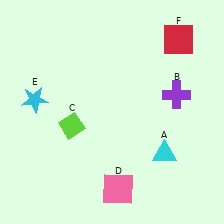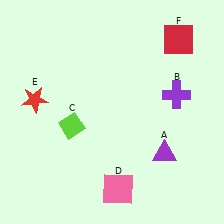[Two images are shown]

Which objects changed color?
A changed from cyan to purple. E changed from cyan to red.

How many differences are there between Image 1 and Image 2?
There are 2 differences between the two images.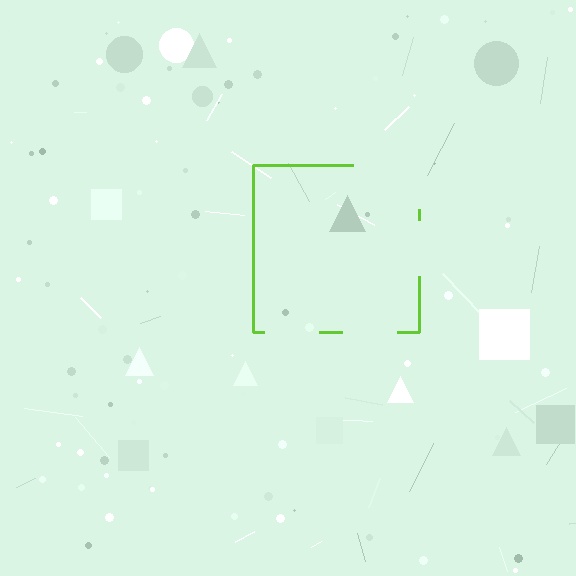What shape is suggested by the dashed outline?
The dashed outline suggests a square.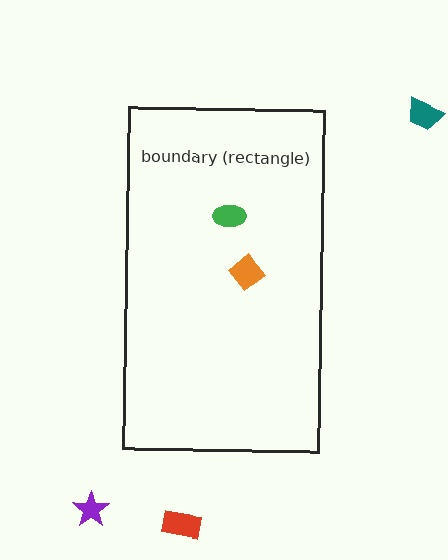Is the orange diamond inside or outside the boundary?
Inside.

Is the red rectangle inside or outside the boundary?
Outside.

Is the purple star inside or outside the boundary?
Outside.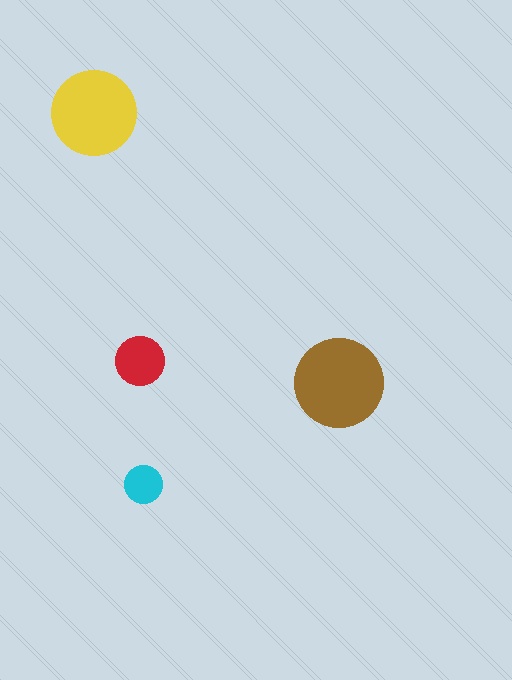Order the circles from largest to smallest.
the brown one, the yellow one, the red one, the cyan one.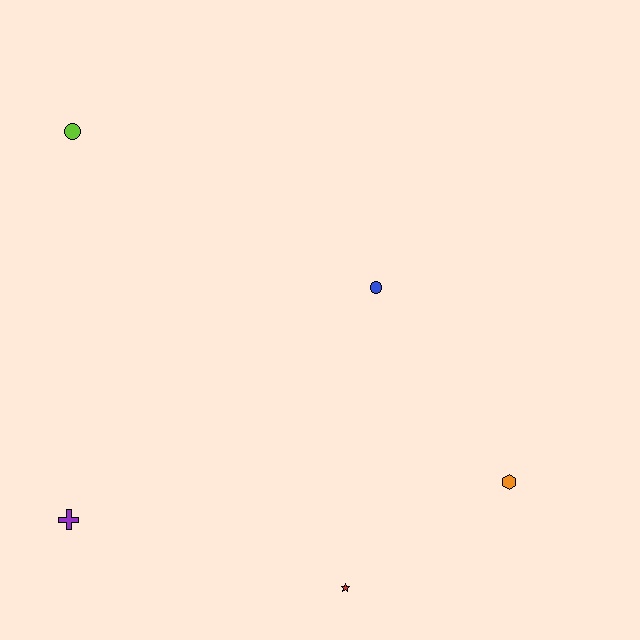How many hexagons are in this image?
There is 1 hexagon.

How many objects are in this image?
There are 5 objects.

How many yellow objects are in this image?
There are no yellow objects.